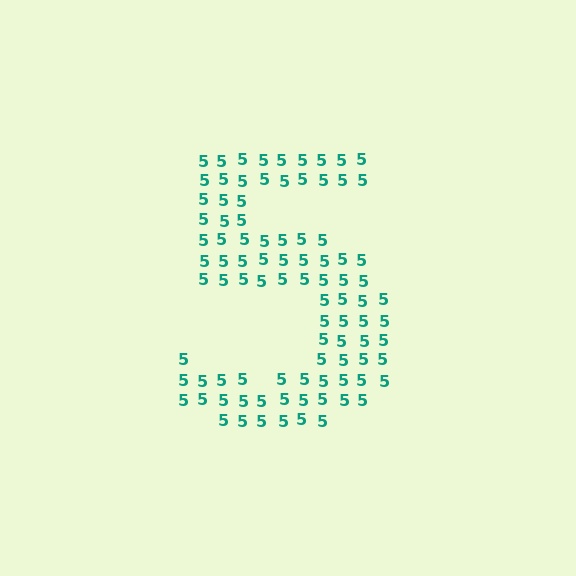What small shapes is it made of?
It is made of small digit 5's.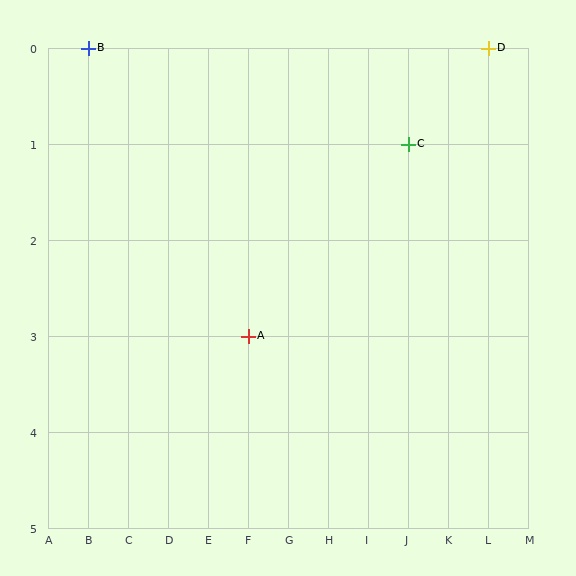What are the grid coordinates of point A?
Point A is at grid coordinates (F, 3).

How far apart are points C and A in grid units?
Points C and A are 4 columns and 2 rows apart (about 4.5 grid units diagonally).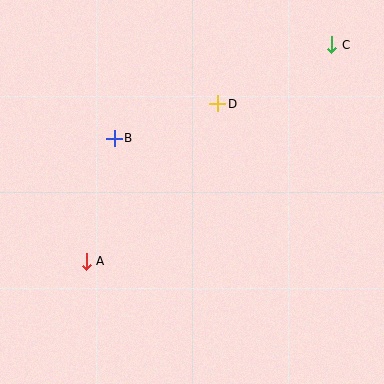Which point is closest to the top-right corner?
Point C is closest to the top-right corner.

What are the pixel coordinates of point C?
Point C is at (332, 45).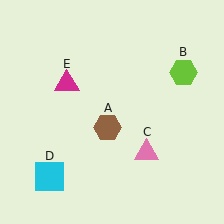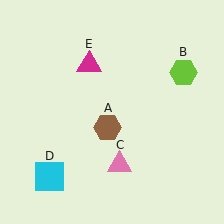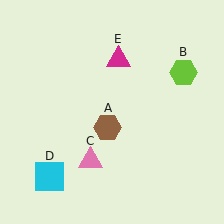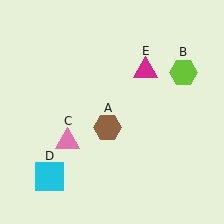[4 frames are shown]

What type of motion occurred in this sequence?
The pink triangle (object C), magenta triangle (object E) rotated clockwise around the center of the scene.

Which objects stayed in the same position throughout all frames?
Brown hexagon (object A) and lime hexagon (object B) and cyan square (object D) remained stationary.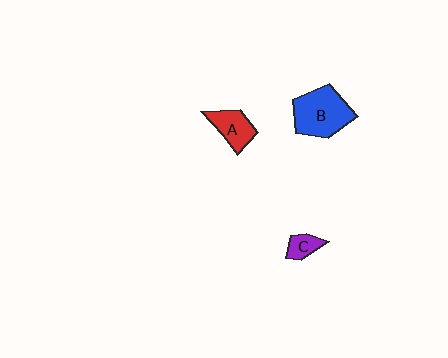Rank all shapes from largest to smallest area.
From largest to smallest: B (blue), A (red), C (purple).